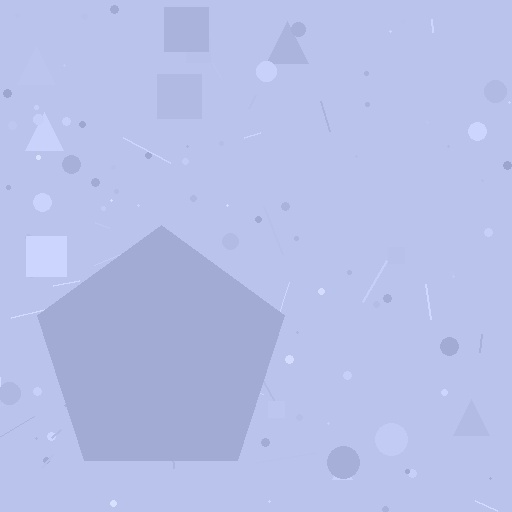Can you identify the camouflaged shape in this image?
The camouflaged shape is a pentagon.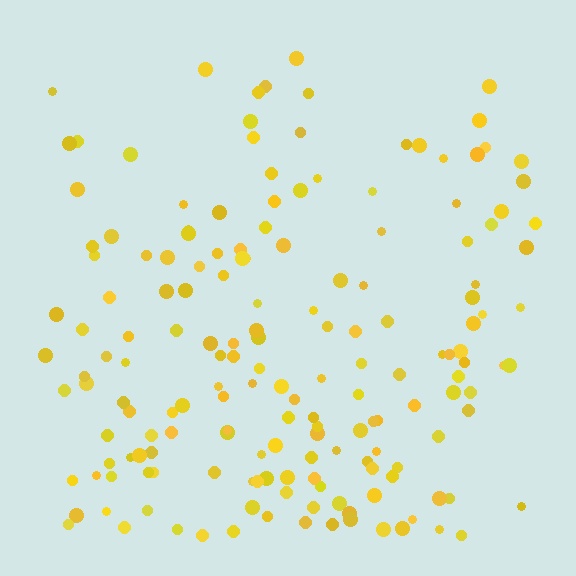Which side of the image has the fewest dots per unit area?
The top.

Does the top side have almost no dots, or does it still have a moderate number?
Still a moderate number, just noticeably fewer than the bottom.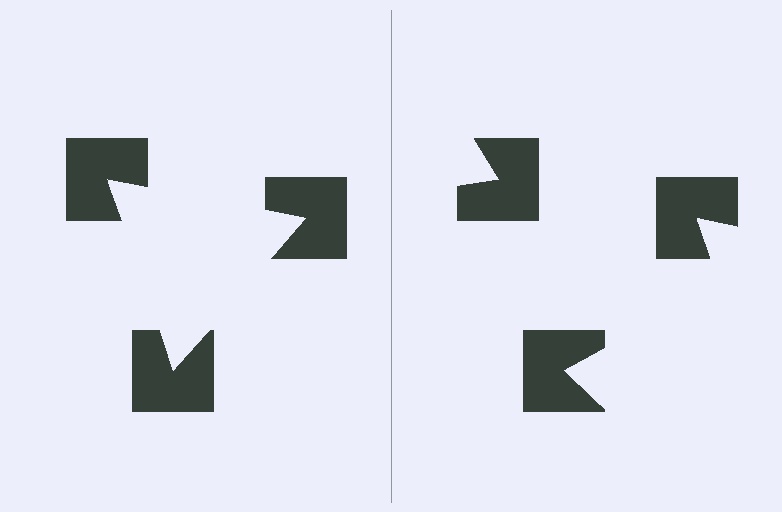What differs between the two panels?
The notched squares are positioned identically on both sides; only the wedge orientations differ. On the left they align to a triangle; on the right they are misaligned.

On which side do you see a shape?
An illusory triangle appears on the left side. On the right side the wedge cuts are rotated, so no coherent shape forms.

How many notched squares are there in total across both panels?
6 — 3 on each side.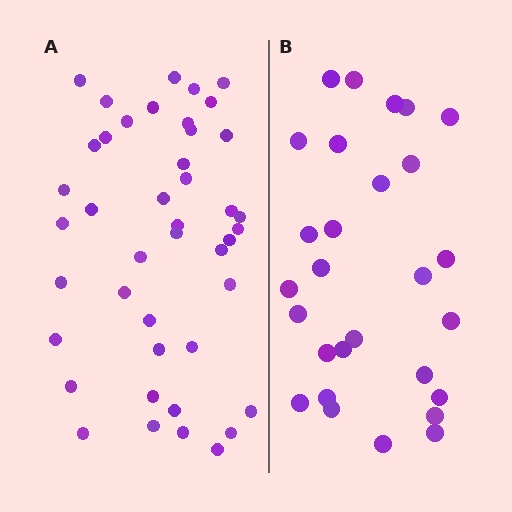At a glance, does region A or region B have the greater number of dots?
Region A (the left region) has more dots.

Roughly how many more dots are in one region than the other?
Region A has approximately 15 more dots than region B.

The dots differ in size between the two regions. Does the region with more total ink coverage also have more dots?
No. Region B has more total ink coverage because its dots are larger, but region A actually contains more individual dots. Total area can be misleading — the number of items is what matters here.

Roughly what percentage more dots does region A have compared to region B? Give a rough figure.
About 55% more.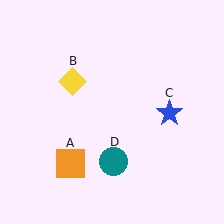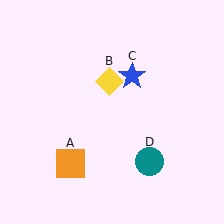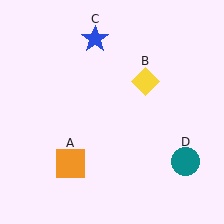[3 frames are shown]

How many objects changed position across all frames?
3 objects changed position: yellow diamond (object B), blue star (object C), teal circle (object D).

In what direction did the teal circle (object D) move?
The teal circle (object D) moved right.